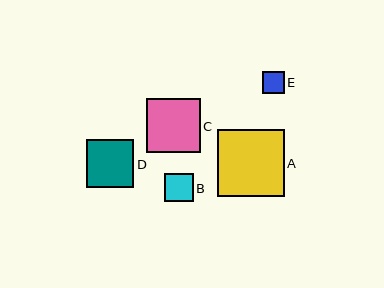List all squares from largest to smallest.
From largest to smallest: A, C, D, B, E.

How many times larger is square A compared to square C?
Square A is approximately 1.2 times the size of square C.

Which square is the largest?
Square A is the largest with a size of approximately 67 pixels.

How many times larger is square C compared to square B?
Square C is approximately 1.9 times the size of square B.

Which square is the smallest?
Square E is the smallest with a size of approximately 21 pixels.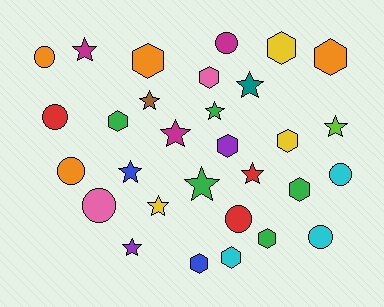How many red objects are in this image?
There are 3 red objects.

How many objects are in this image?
There are 30 objects.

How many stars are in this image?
There are 11 stars.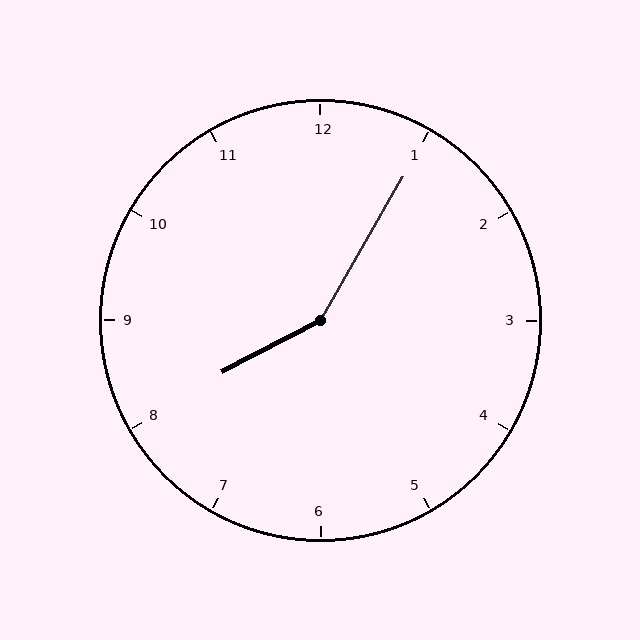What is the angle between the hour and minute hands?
Approximately 148 degrees.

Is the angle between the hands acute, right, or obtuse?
It is obtuse.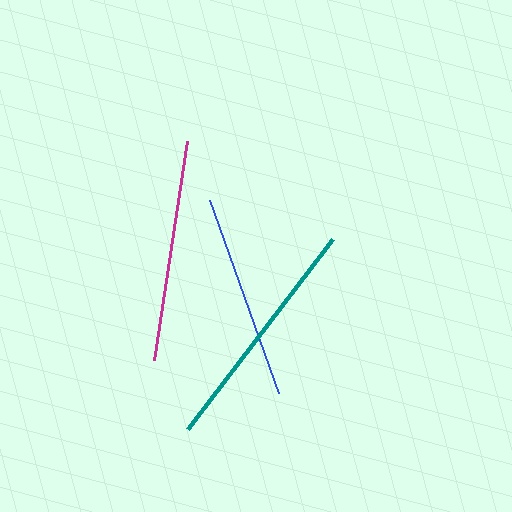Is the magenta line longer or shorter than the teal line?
The teal line is longer than the magenta line.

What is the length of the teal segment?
The teal segment is approximately 239 pixels long.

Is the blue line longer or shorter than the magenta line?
The magenta line is longer than the blue line.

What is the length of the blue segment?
The blue segment is approximately 205 pixels long.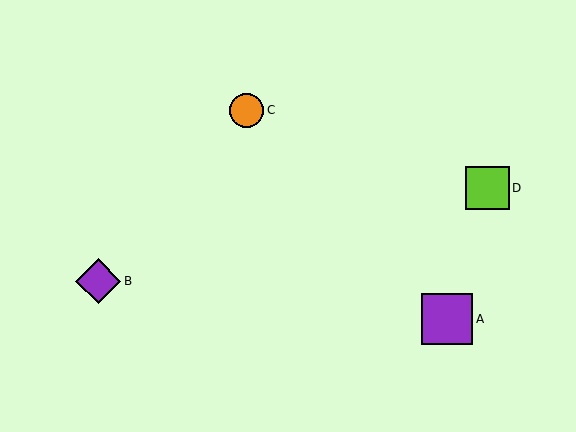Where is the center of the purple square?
The center of the purple square is at (447, 319).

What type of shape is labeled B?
Shape B is a purple diamond.